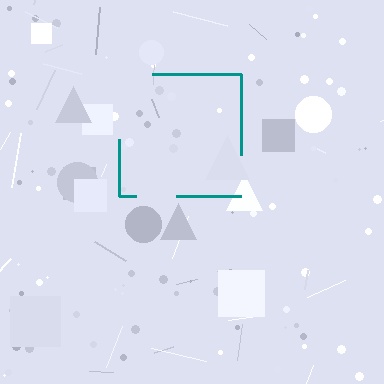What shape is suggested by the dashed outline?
The dashed outline suggests a square.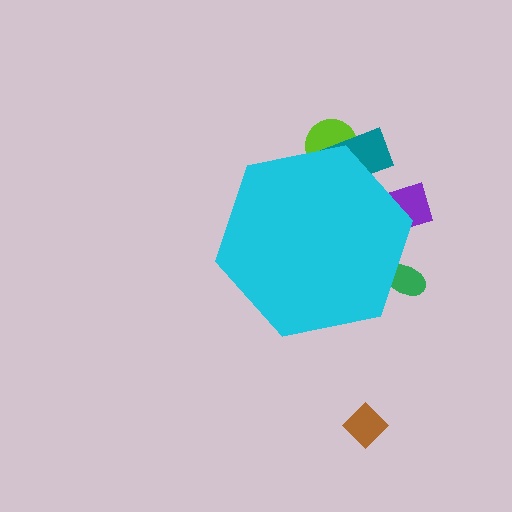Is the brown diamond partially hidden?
No, the brown diamond is fully visible.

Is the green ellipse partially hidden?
Yes, the green ellipse is partially hidden behind the cyan hexagon.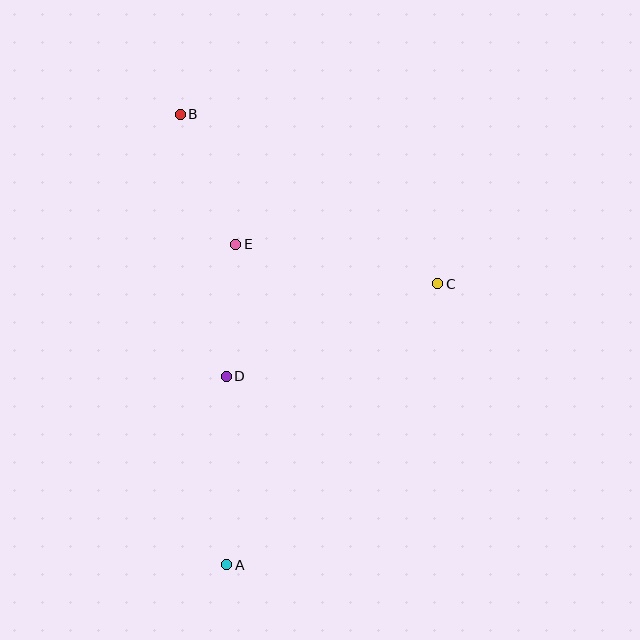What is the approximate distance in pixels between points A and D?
The distance between A and D is approximately 189 pixels.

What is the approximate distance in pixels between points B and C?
The distance between B and C is approximately 308 pixels.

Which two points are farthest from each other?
Points A and B are farthest from each other.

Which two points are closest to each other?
Points D and E are closest to each other.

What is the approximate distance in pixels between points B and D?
The distance between B and D is approximately 266 pixels.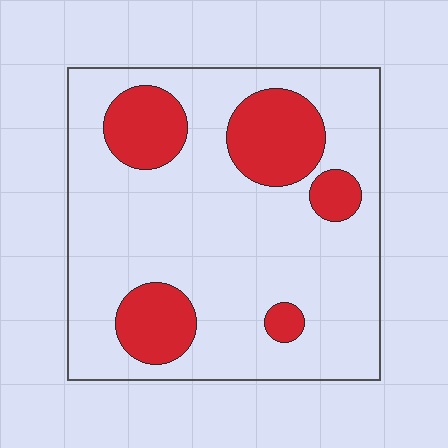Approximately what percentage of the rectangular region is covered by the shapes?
Approximately 25%.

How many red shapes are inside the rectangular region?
5.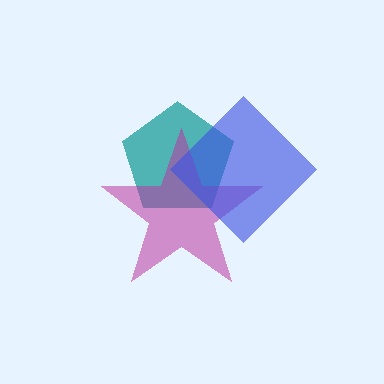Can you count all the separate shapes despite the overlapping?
Yes, there are 3 separate shapes.